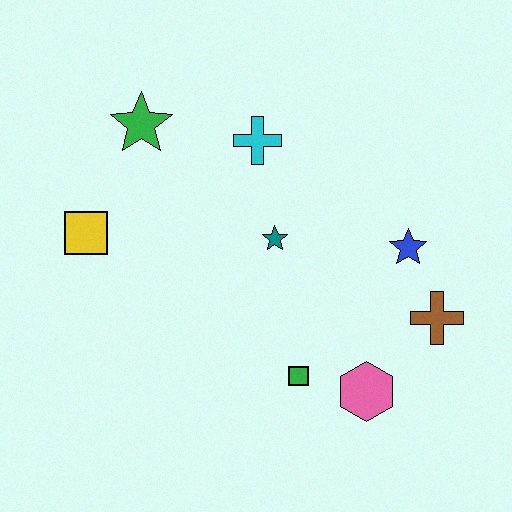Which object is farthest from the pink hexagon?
The green star is farthest from the pink hexagon.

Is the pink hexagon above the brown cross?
No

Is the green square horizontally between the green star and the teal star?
No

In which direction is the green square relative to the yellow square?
The green square is to the right of the yellow square.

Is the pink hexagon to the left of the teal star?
No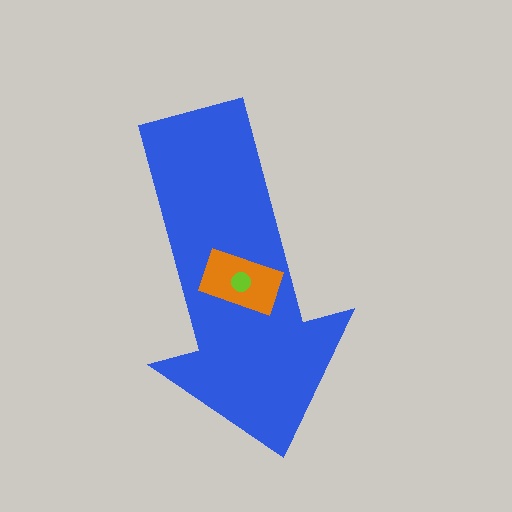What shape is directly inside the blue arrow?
The orange rectangle.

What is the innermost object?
The lime circle.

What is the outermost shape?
The blue arrow.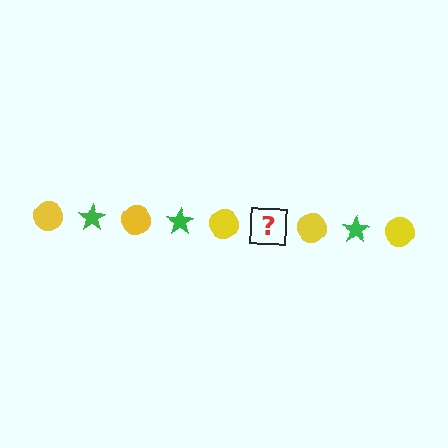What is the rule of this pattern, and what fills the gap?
The rule is that the pattern alternates between yellow circle and green star. The gap should be filled with a green star.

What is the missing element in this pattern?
The missing element is a green star.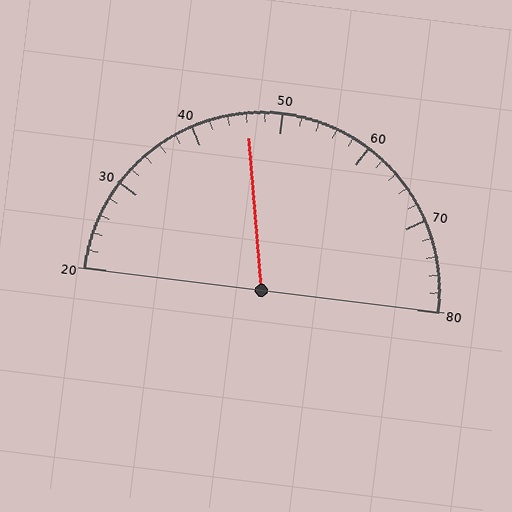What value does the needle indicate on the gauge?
The needle indicates approximately 46.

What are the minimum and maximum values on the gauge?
The gauge ranges from 20 to 80.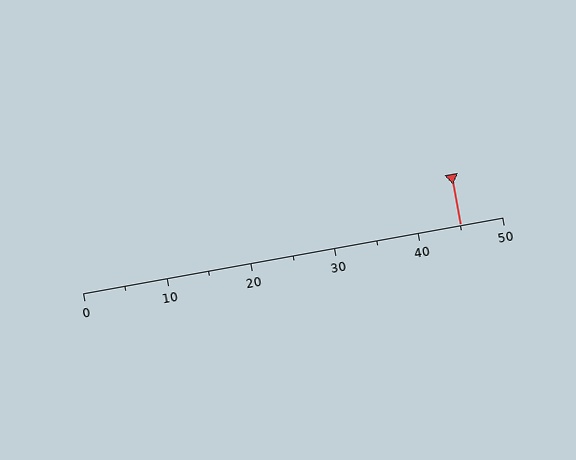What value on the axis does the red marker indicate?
The marker indicates approximately 45.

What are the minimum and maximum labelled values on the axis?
The axis runs from 0 to 50.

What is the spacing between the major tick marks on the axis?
The major ticks are spaced 10 apart.